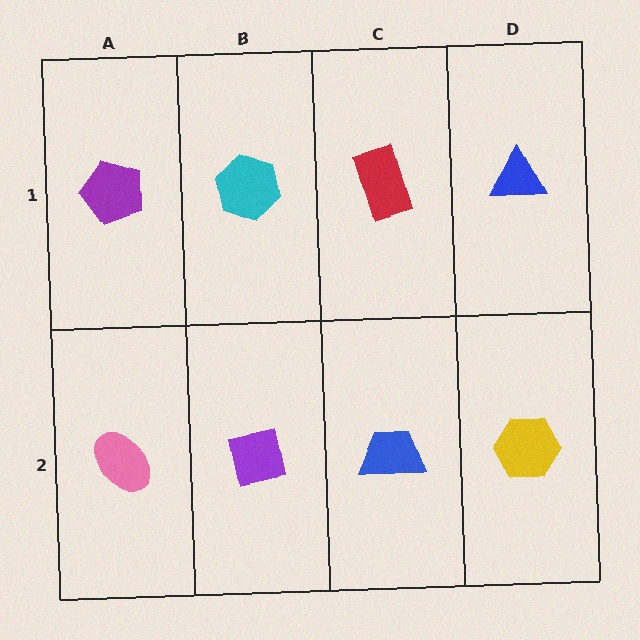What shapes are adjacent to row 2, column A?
A purple pentagon (row 1, column A), a purple square (row 2, column B).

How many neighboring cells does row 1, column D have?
2.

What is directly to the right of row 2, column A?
A purple square.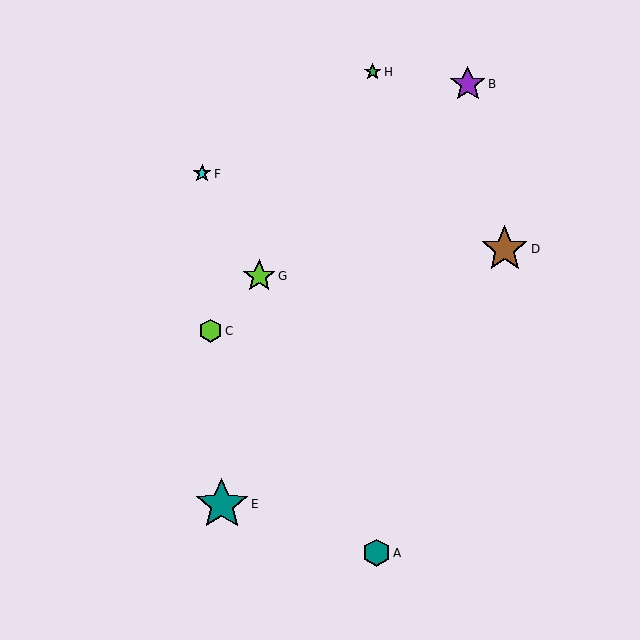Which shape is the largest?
The teal star (labeled E) is the largest.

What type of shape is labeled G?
Shape G is a lime star.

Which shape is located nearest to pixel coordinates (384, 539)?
The teal hexagon (labeled A) at (376, 553) is nearest to that location.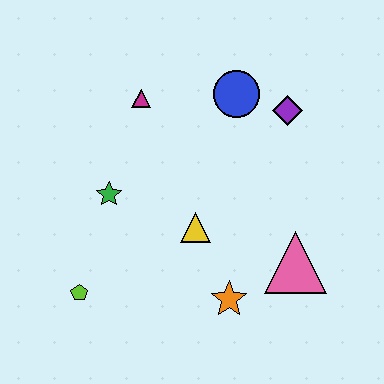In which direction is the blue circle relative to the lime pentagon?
The blue circle is above the lime pentagon.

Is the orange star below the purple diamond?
Yes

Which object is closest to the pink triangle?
The orange star is closest to the pink triangle.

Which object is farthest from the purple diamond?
The lime pentagon is farthest from the purple diamond.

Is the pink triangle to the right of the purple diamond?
Yes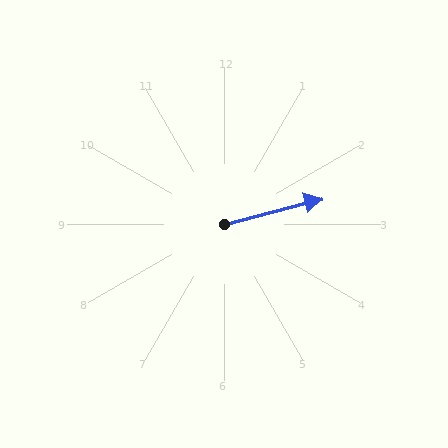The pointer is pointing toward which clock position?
Roughly 3 o'clock.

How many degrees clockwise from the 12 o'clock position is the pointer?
Approximately 75 degrees.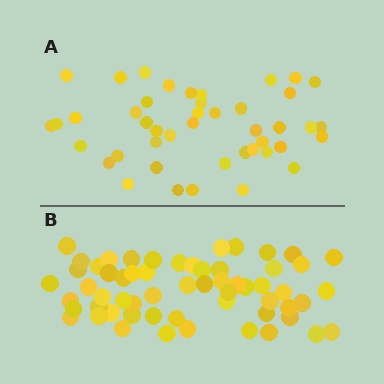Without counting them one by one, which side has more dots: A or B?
Region B (the bottom region) has more dots.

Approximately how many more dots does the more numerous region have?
Region B has approximately 15 more dots than region A.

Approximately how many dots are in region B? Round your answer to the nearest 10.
About 60 dots. (The exact count is 59, which rounds to 60.)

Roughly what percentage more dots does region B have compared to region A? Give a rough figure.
About 35% more.